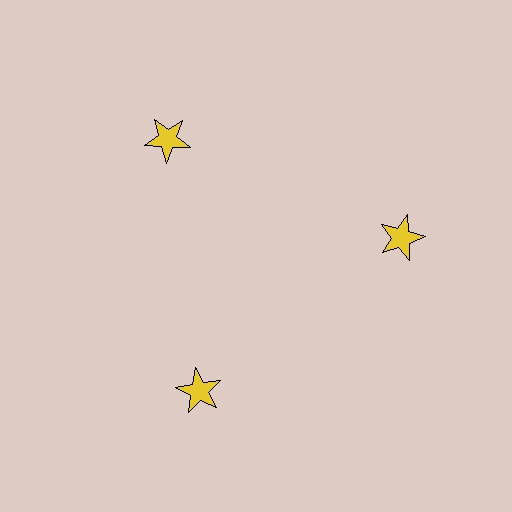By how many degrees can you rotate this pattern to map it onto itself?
The pattern maps onto itself every 120 degrees of rotation.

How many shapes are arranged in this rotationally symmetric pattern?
There are 3 shapes, arranged in 3 groups of 1.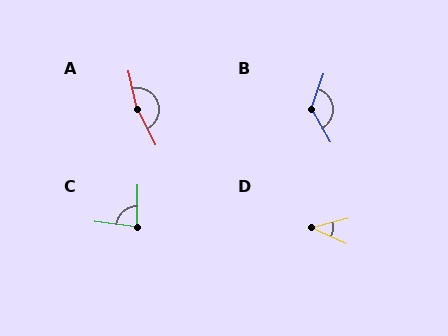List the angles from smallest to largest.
D (38°), C (84°), B (132°), A (166°).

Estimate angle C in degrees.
Approximately 84 degrees.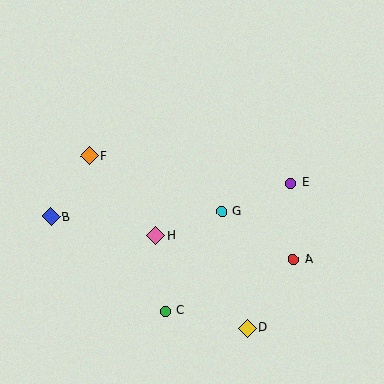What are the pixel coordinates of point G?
Point G is at (222, 212).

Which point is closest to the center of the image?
Point G at (222, 212) is closest to the center.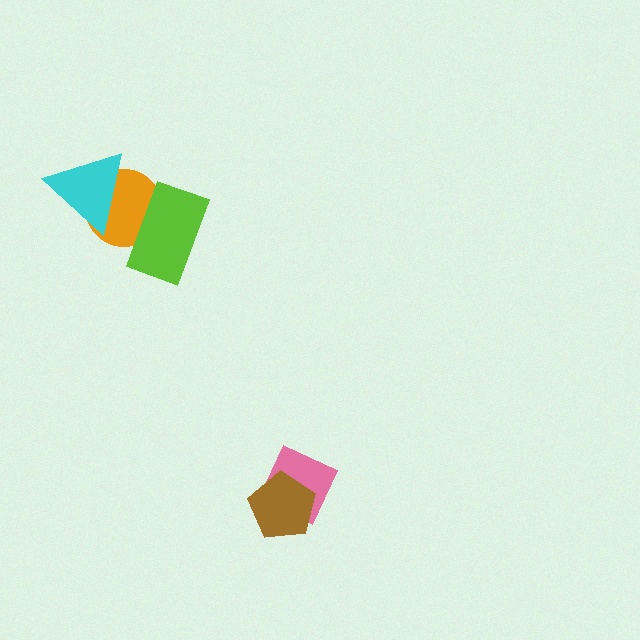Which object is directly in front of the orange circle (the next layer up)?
The cyan triangle is directly in front of the orange circle.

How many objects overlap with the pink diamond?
1 object overlaps with the pink diamond.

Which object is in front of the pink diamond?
The brown pentagon is in front of the pink diamond.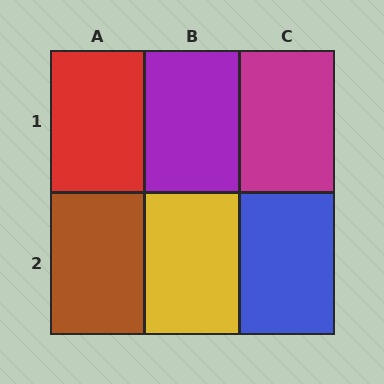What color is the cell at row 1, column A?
Red.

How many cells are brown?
1 cell is brown.